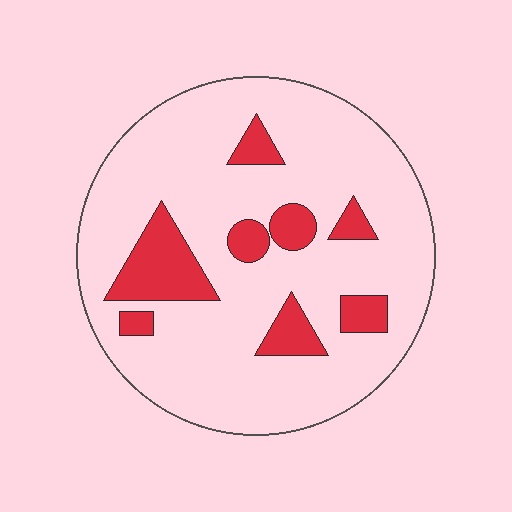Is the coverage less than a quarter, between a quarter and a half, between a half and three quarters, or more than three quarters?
Less than a quarter.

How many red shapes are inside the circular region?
8.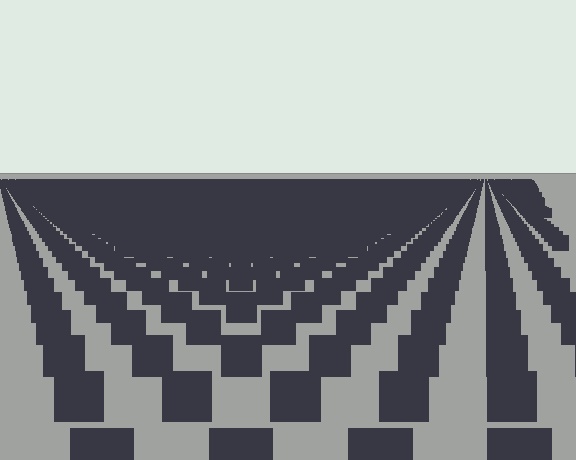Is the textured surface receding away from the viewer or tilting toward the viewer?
The surface is receding away from the viewer. Texture elements get smaller and denser toward the top.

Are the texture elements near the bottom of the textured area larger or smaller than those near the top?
Larger. Near the bottom, elements are closer to the viewer and appear at a bigger on-screen size.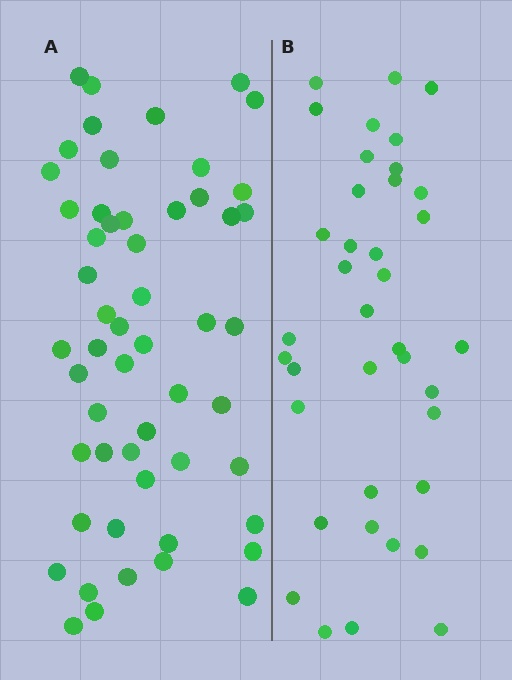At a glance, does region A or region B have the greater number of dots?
Region A (the left region) has more dots.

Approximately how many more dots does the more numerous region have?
Region A has approximately 15 more dots than region B.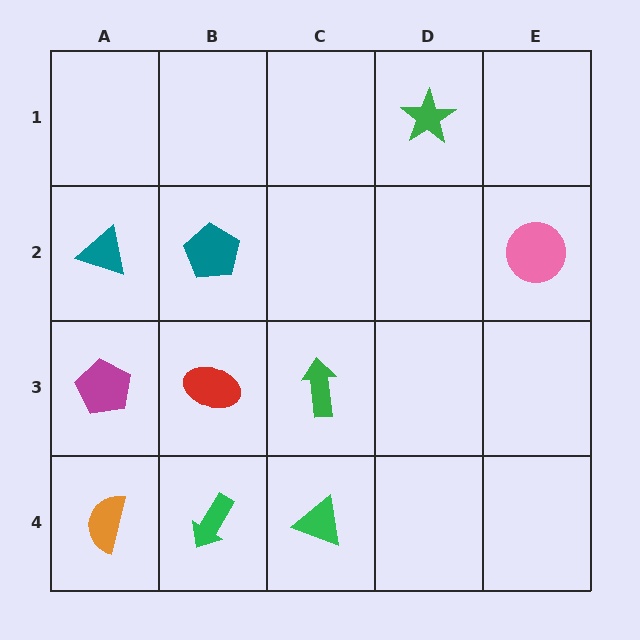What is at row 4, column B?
A green arrow.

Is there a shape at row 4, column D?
No, that cell is empty.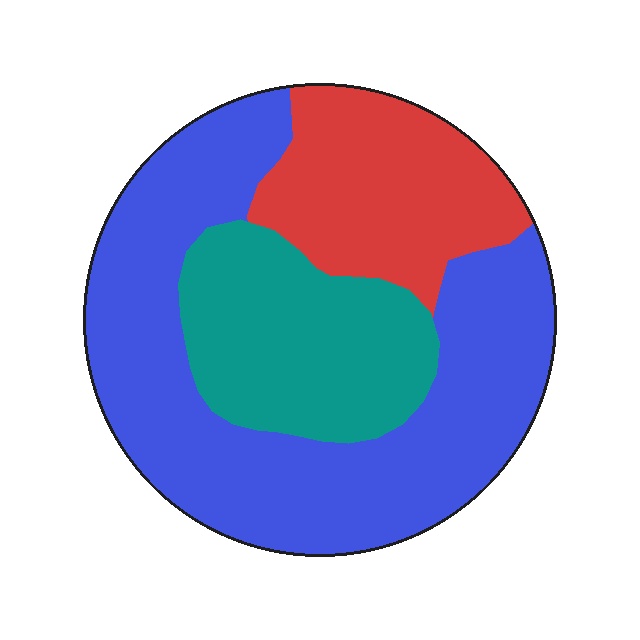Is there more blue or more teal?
Blue.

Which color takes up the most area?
Blue, at roughly 55%.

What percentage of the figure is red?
Red takes up about one fifth (1/5) of the figure.